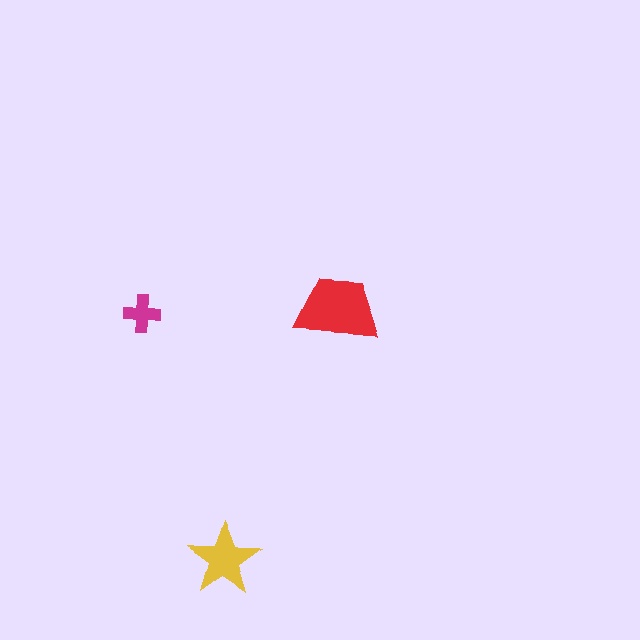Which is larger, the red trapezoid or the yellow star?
The red trapezoid.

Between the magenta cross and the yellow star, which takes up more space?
The yellow star.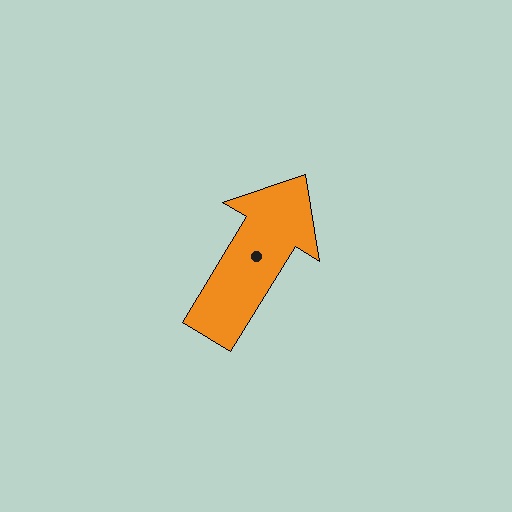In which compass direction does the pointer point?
Northeast.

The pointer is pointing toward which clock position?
Roughly 1 o'clock.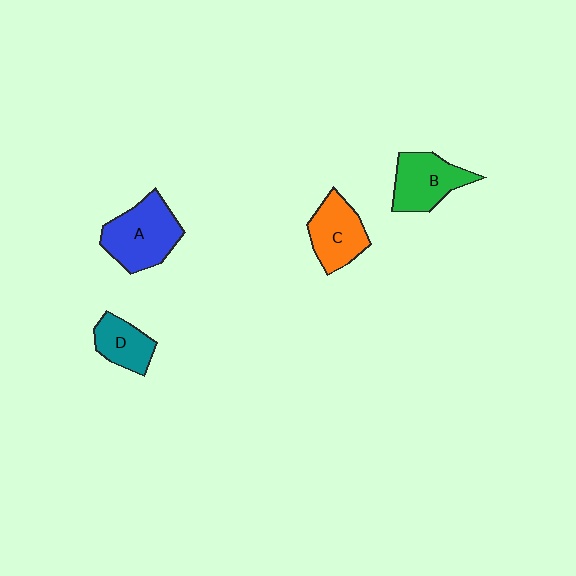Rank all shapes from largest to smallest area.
From largest to smallest: A (blue), B (green), C (orange), D (teal).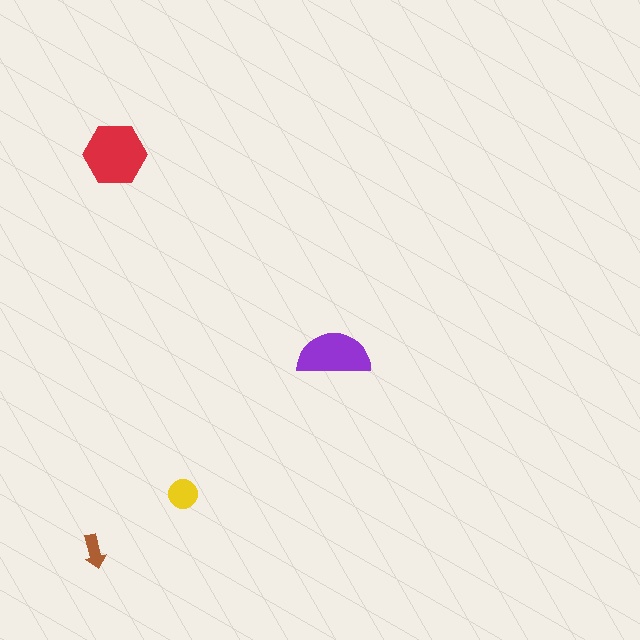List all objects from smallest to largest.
The brown arrow, the yellow circle, the purple semicircle, the red hexagon.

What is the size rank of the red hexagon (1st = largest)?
1st.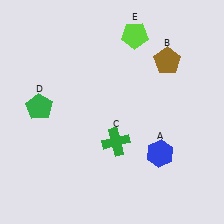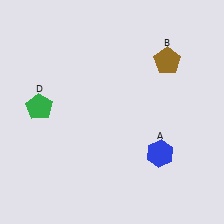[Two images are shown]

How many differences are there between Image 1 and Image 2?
There are 2 differences between the two images.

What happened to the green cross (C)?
The green cross (C) was removed in Image 2. It was in the bottom-right area of Image 1.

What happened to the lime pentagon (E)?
The lime pentagon (E) was removed in Image 2. It was in the top-right area of Image 1.